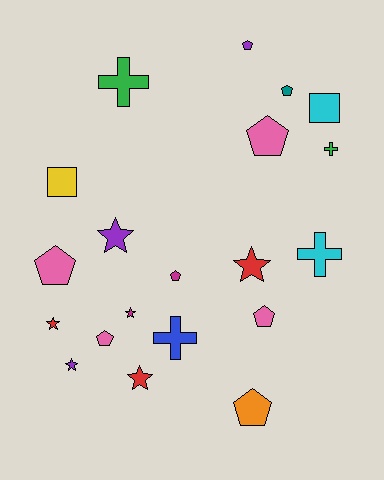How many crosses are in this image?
There are 4 crosses.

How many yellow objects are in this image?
There is 1 yellow object.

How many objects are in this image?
There are 20 objects.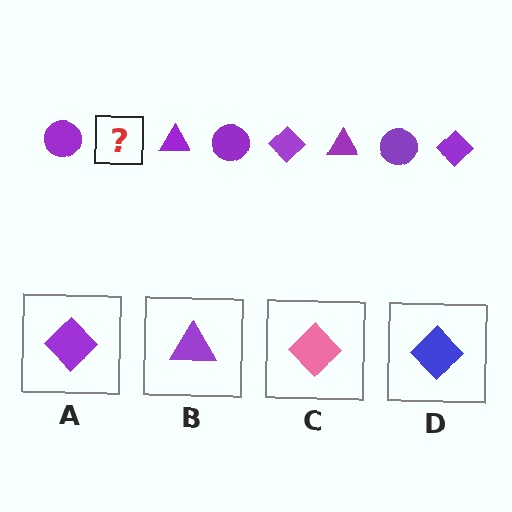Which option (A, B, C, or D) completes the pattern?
A.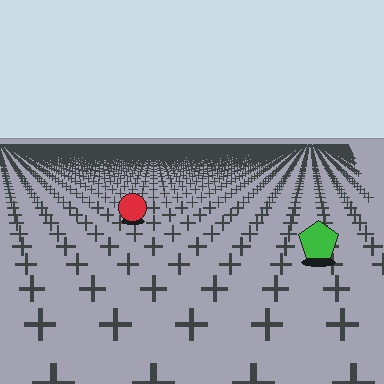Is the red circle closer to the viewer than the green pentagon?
No. The green pentagon is closer — you can tell from the texture gradient: the ground texture is coarser near it.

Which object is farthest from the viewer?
The red circle is farthest from the viewer. It appears smaller and the ground texture around it is denser.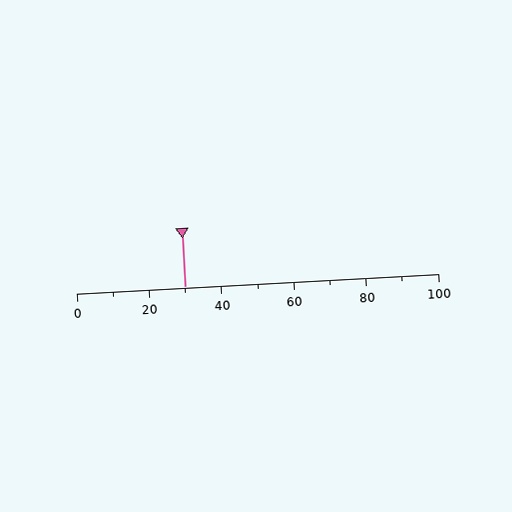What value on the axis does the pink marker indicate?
The marker indicates approximately 30.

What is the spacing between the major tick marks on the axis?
The major ticks are spaced 20 apart.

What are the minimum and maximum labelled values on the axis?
The axis runs from 0 to 100.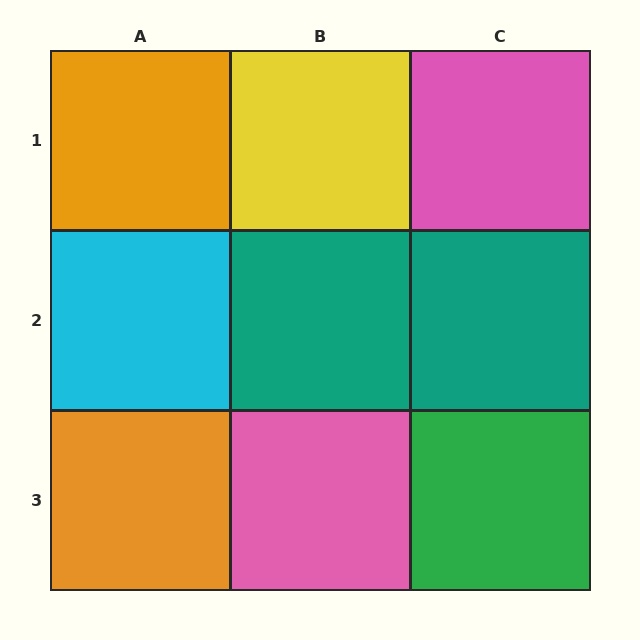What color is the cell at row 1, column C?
Pink.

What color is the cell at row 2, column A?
Cyan.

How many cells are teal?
2 cells are teal.